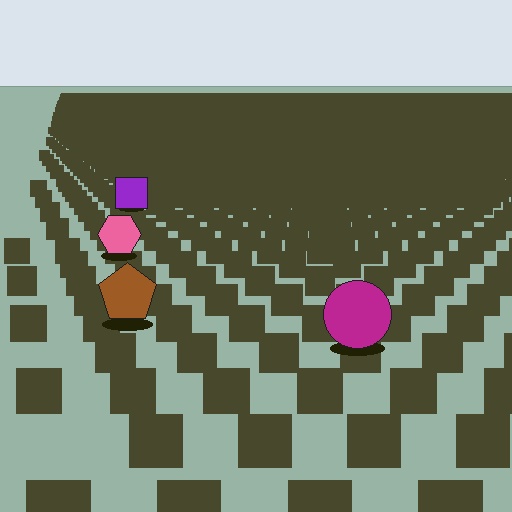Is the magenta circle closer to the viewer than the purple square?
Yes. The magenta circle is closer — you can tell from the texture gradient: the ground texture is coarser near it.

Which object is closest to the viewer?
The magenta circle is closest. The texture marks near it are larger and more spread out.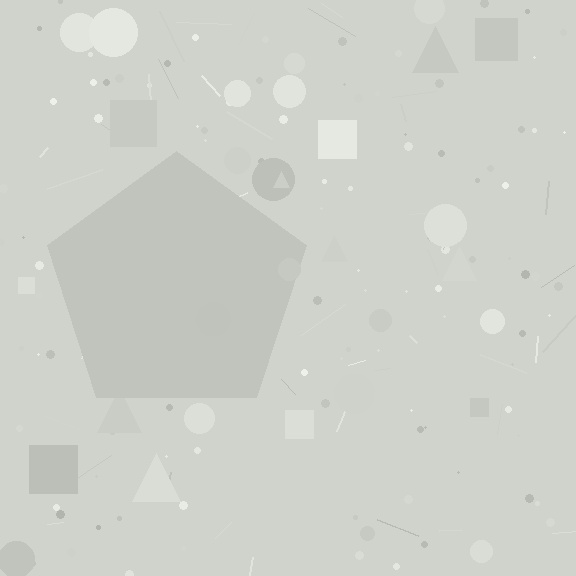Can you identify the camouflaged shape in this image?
The camouflaged shape is a pentagon.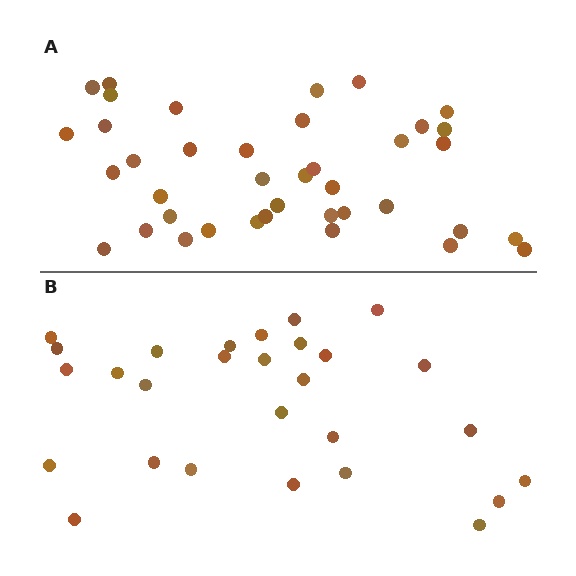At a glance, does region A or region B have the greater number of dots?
Region A (the top region) has more dots.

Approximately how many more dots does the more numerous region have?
Region A has roughly 12 or so more dots than region B.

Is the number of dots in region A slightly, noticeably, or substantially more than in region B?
Region A has noticeably more, but not dramatically so. The ratio is roughly 1.4 to 1.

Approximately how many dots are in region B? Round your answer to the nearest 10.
About 30 dots. (The exact count is 28, which rounds to 30.)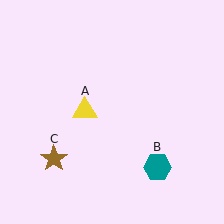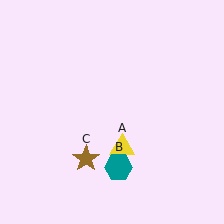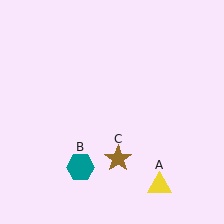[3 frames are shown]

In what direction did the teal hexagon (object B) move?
The teal hexagon (object B) moved left.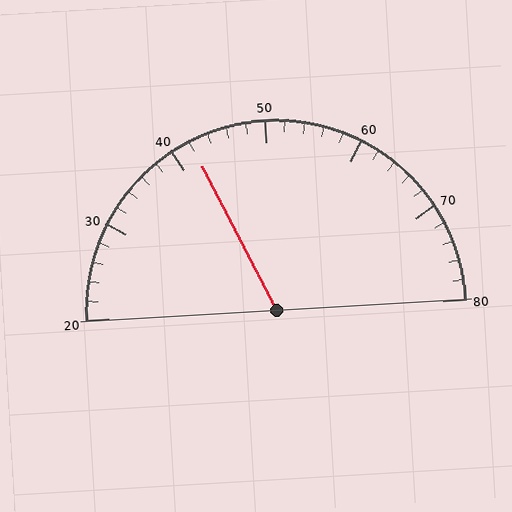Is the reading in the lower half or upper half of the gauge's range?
The reading is in the lower half of the range (20 to 80).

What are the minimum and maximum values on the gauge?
The gauge ranges from 20 to 80.